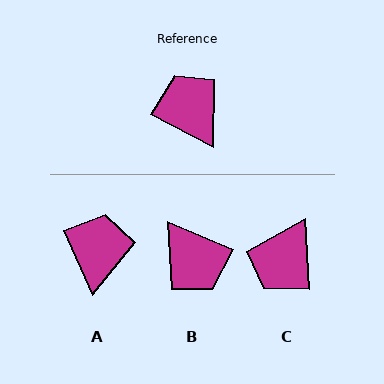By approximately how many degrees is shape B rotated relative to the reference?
Approximately 175 degrees clockwise.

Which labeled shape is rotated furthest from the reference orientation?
B, about 175 degrees away.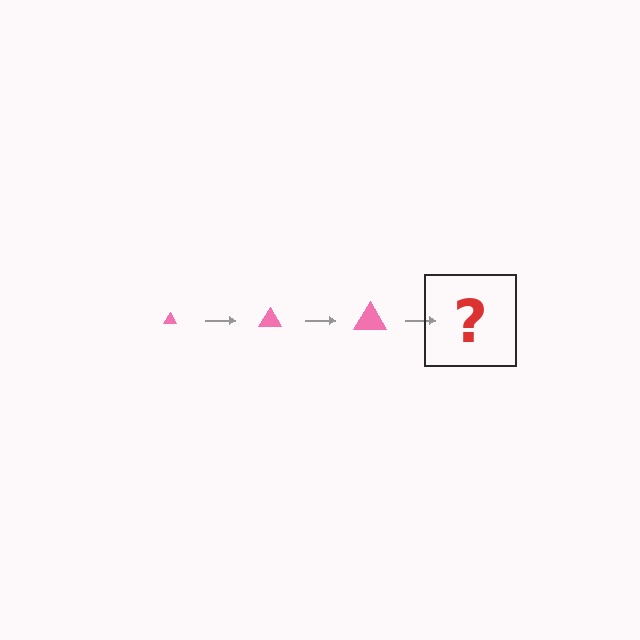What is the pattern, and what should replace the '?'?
The pattern is that the triangle gets progressively larger each step. The '?' should be a pink triangle, larger than the previous one.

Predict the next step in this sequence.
The next step is a pink triangle, larger than the previous one.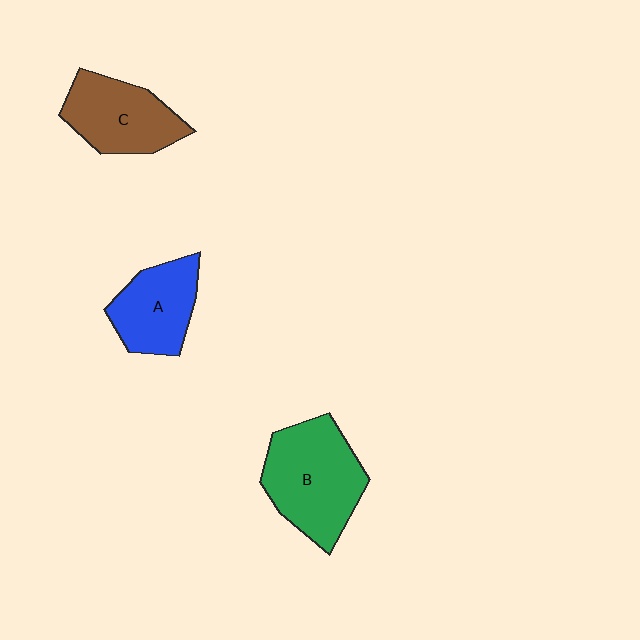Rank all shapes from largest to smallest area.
From largest to smallest: B (green), C (brown), A (blue).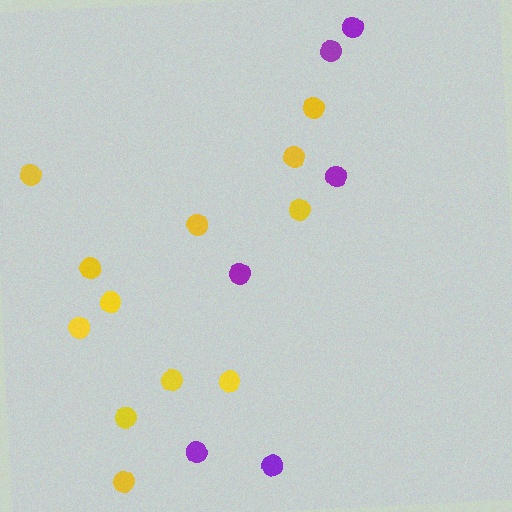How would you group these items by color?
There are 2 groups: one group of yellow circles (12) and one group of purple circles (6).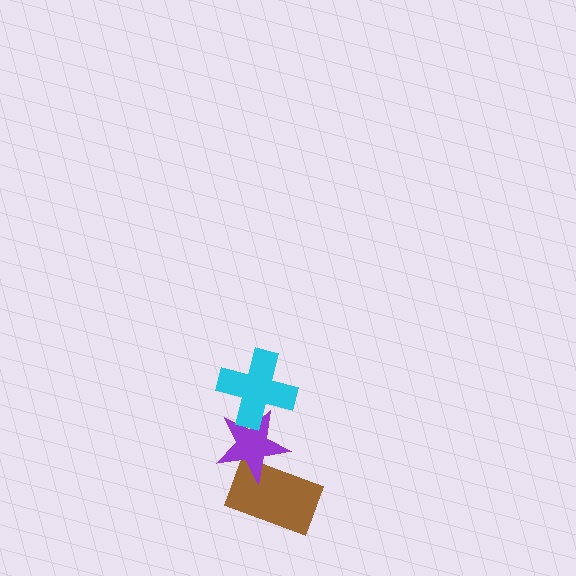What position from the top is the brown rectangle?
The brown rectangle is 3rd from the top.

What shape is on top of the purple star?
The cyan cross is on top of the purple star.